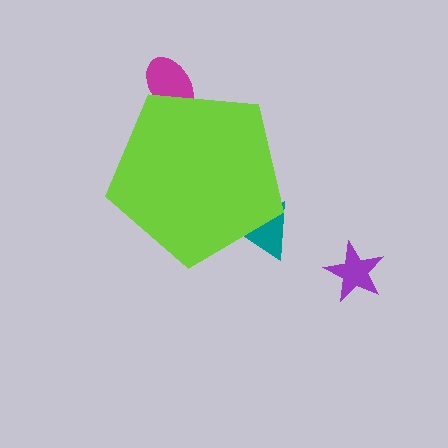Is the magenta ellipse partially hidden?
Yes, the magenta ellipse is partially hidden behind the lime pentagon.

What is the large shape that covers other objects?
A lime pentagon.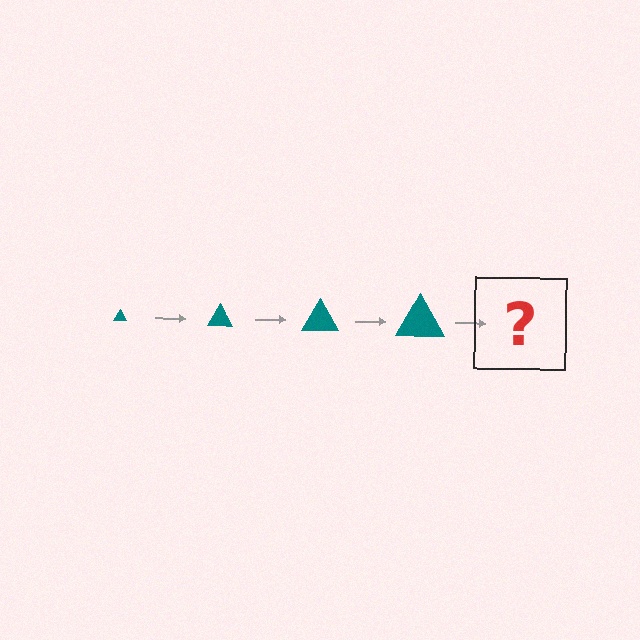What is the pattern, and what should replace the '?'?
The pattern is that the triangle gets progressively larger each step. The '?' should be a teal triangle, larger than the previous one.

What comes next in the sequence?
The next element should be a teal triangle, larger than the previous one.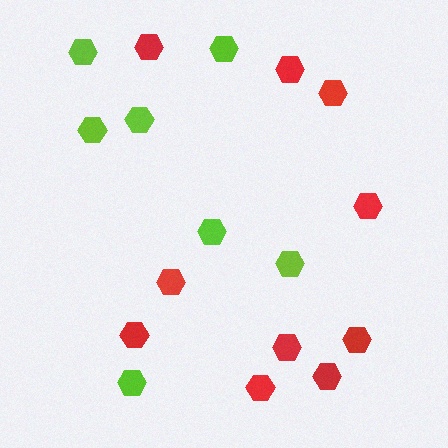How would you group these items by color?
There are 2 groups: one group of red hexagons (10) and one group of lime hexagons (7).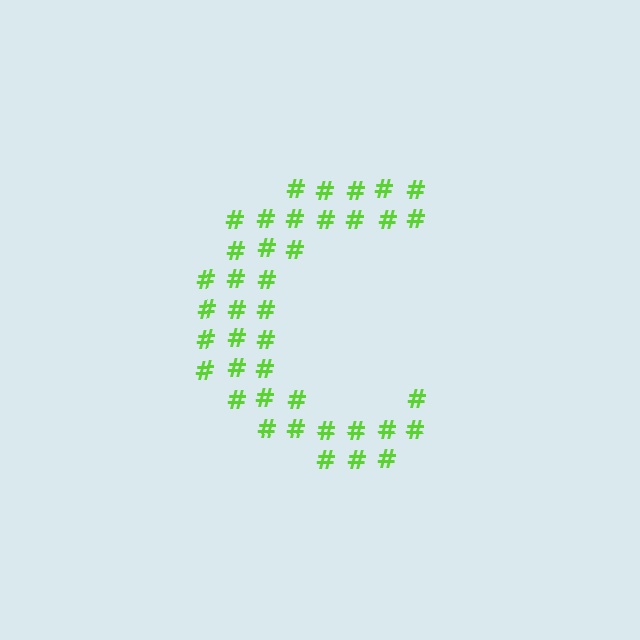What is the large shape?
The large shape is the letter C.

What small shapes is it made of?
It is made of small hash symbols.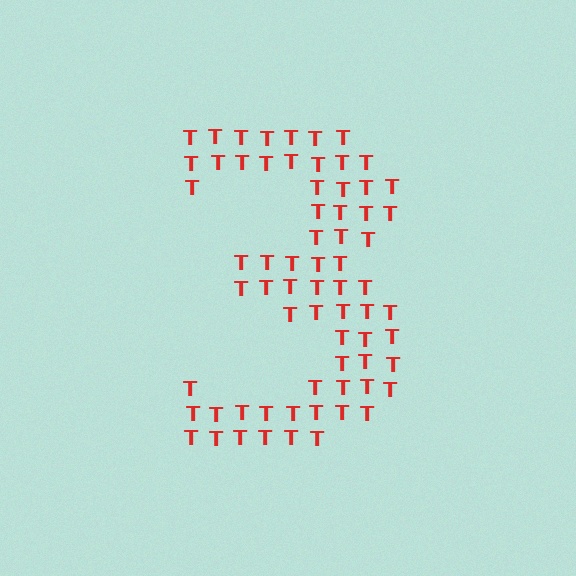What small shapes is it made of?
It is made of small letter T's.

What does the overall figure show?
The overall figure shows the digit 3.